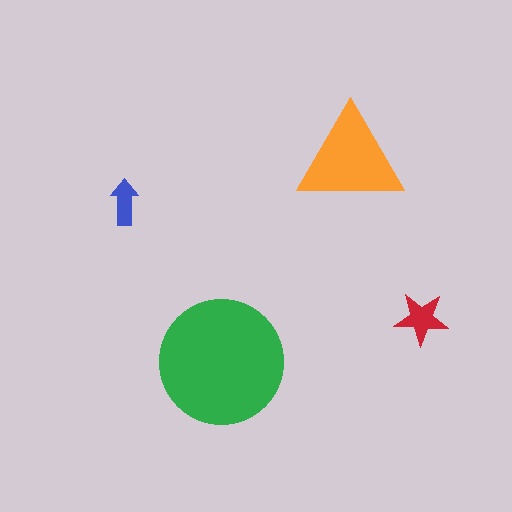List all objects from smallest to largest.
The blue arrow, the red star, the orange triangle, the green circle.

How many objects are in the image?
There are 4 objects in the image.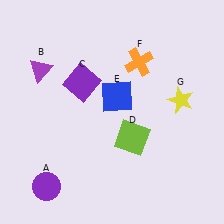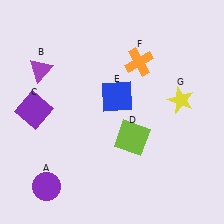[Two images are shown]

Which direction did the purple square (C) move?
The purple square (C) moved left.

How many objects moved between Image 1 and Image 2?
1 object moved between the two images.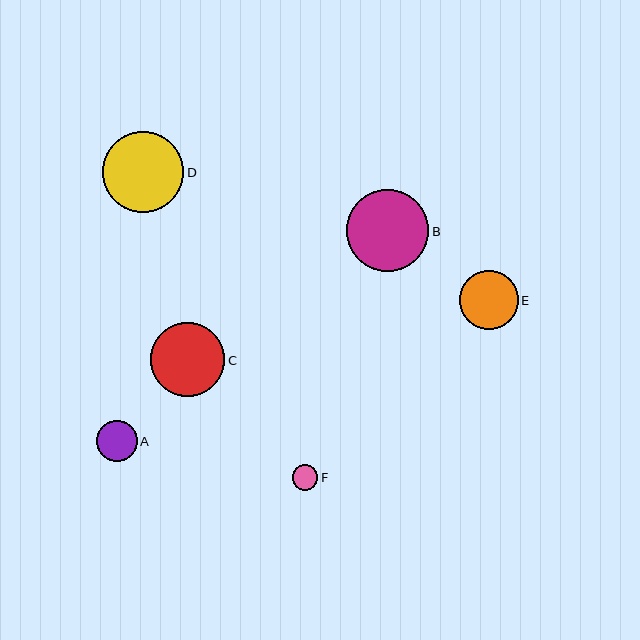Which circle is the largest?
Circle B is the largest with a size of approximately 82 pixels.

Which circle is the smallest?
Circle F is the smallest with a size of approximately 26 pixels.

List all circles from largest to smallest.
From largest to smallest: B, D, C, E, A, F.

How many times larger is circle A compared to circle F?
Circle A is approximately 1.6 times the size of circle F.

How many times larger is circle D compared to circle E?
Circle D is approximately 1.4 times the size of circle E.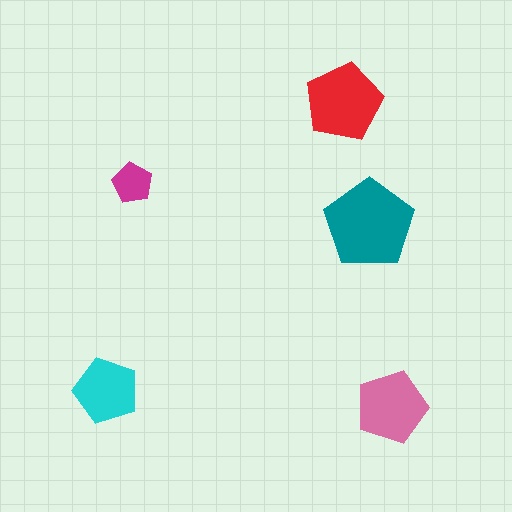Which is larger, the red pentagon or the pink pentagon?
The red one.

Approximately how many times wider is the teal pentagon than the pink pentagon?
About 1.5 times wider.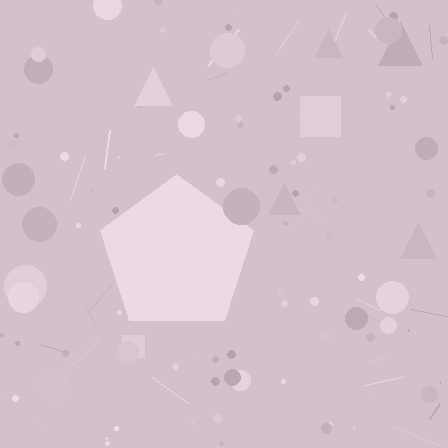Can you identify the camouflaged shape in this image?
The camouflaged shape is a pentagon.